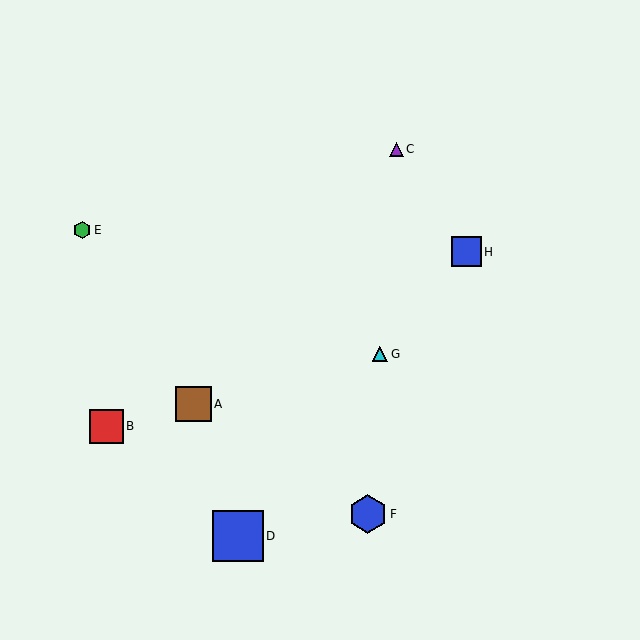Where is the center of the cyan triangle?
The center of the cyan triangle is at (380, 354).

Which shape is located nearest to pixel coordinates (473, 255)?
The blue square (labeled H) at (466, 252) is nearest to that location.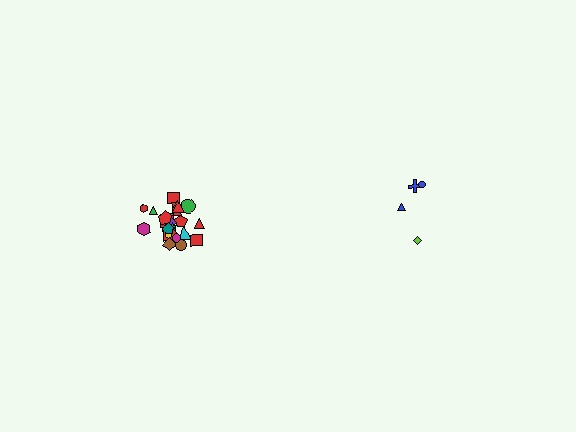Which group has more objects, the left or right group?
The left group.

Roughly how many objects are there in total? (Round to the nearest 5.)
Roughly 30 objects in total.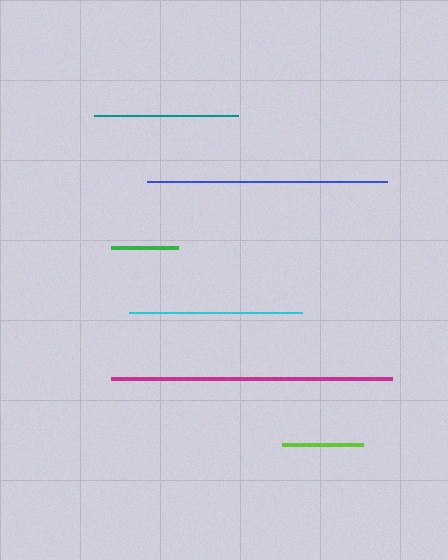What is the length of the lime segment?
The lime segment is approximately 81 pixels long.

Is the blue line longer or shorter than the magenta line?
The magenta line is longer than the blue line.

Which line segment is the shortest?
The green line is the shortest at approximately 67 pixels.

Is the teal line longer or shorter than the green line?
The teal line is longer than the green line.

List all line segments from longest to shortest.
From longest to shortest: magenta, blue, cyan, teal, lime, green.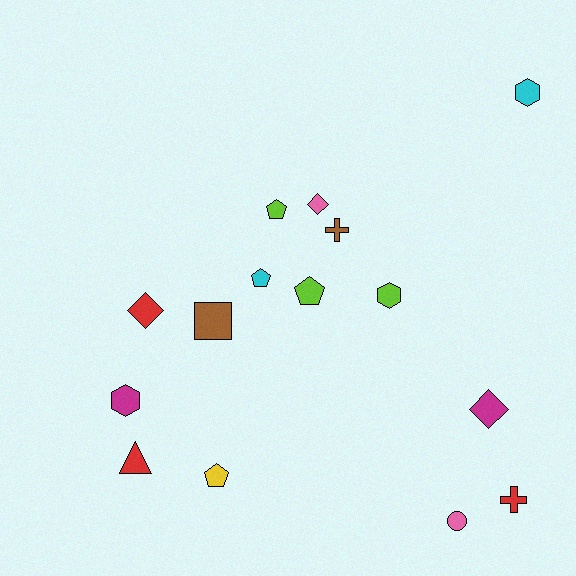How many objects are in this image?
There are 15 objects.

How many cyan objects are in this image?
There are 2 cyan objects.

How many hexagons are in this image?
There are 3 hexagons.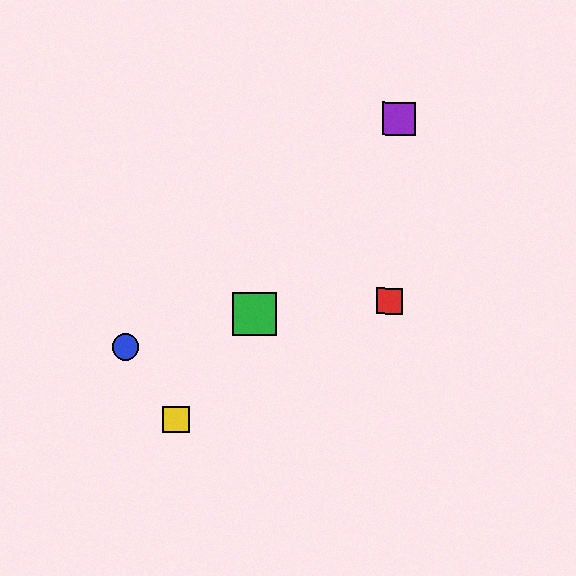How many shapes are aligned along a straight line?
3 shapes (the green square, the yellow square, the purple square) are aligned along a straight line.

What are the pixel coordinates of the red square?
The red square is at (389, 301).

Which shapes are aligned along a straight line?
The green square, the yellow square, the purple square are aligned along a straight line.